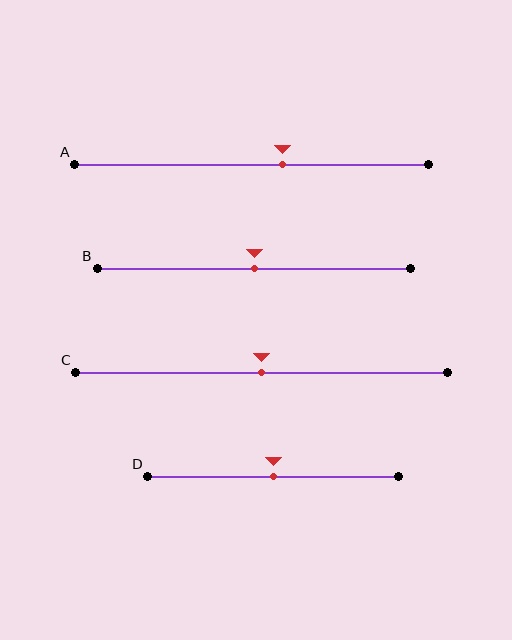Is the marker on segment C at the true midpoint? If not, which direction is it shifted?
Yes, the marker on segment C is at the true midpoint.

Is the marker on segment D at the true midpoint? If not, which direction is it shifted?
Yes, the marker on segment D is at the true midpoint.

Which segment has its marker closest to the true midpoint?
Segment B has its marker closest to the true midpoint.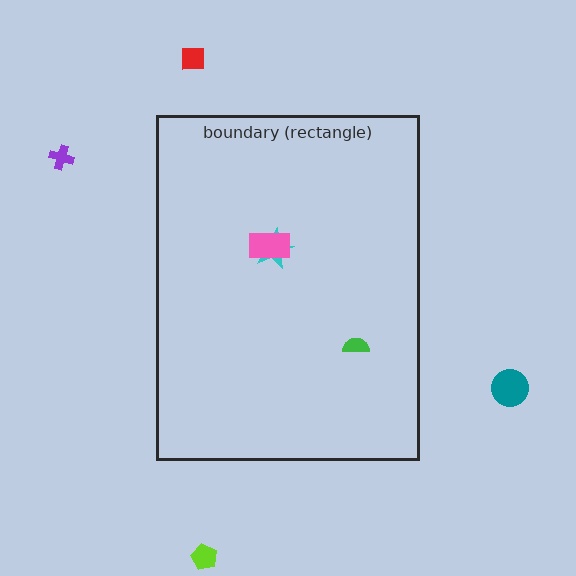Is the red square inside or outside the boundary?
Outside.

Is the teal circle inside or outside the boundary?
Outside.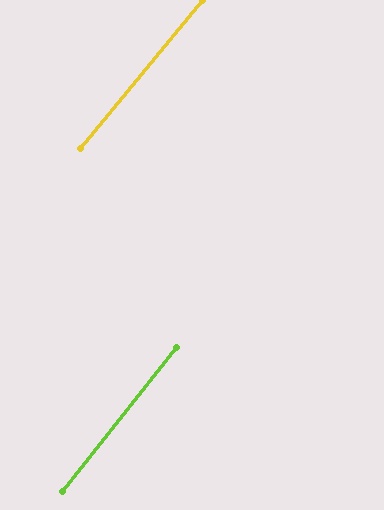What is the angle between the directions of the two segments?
Approximately 1 degree.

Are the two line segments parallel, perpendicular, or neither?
Parallel — their directions differ by only 1.0°.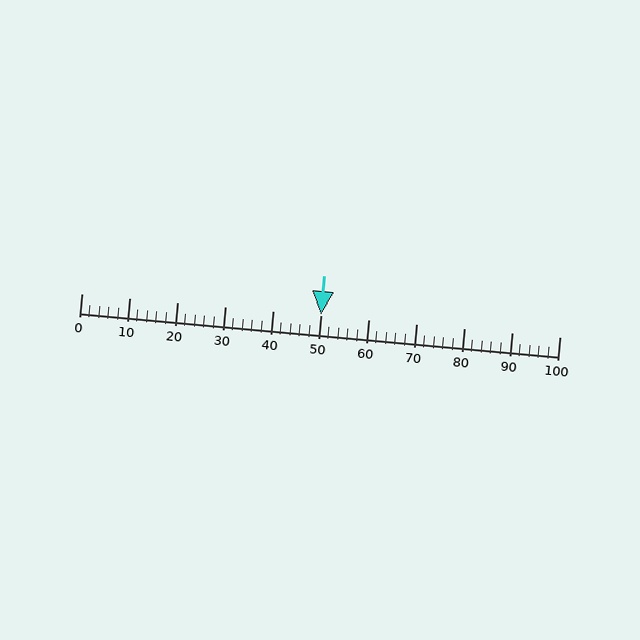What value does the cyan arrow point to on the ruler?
The cyan arrow points to approximately 50.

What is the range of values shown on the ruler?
The ruler shows values from 0 to 100.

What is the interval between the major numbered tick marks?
The major tick marks are spaced 10 units apart.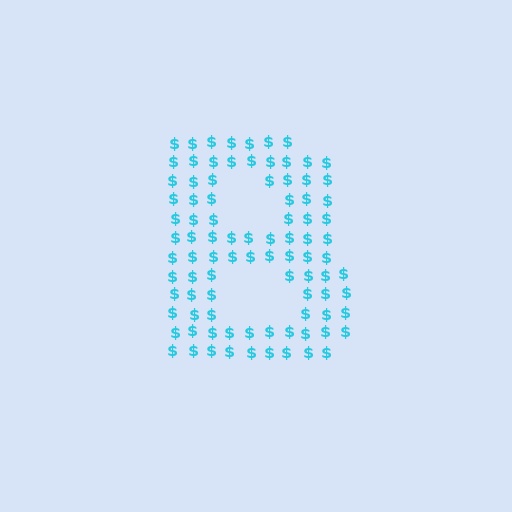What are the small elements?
The small elements are dollar signs.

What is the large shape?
The large shape is the letter B.